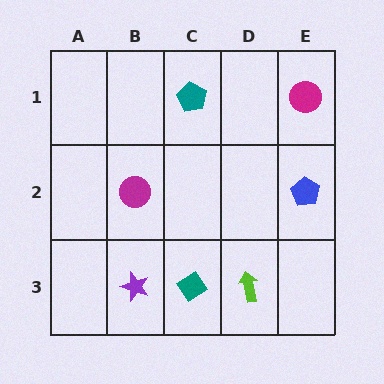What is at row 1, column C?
A teal pentagon.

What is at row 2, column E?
A blue pentagon.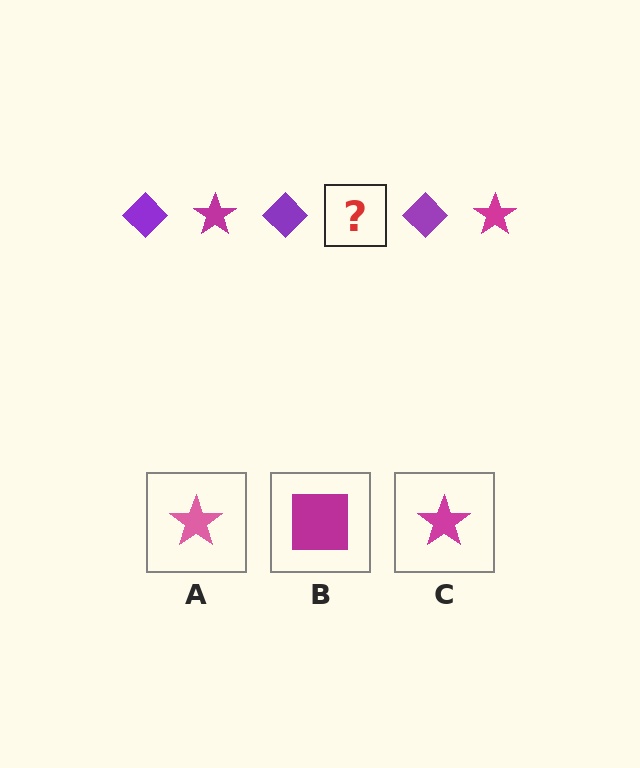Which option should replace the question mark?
Option C.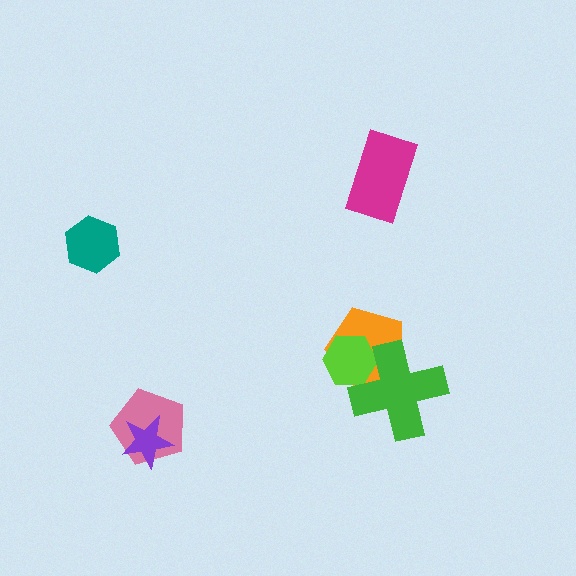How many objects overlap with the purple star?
1 object overlaps with the purple star.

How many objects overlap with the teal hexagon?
0 objects overlap with the teal hexagon.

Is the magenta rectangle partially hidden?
No, no other shape covers it.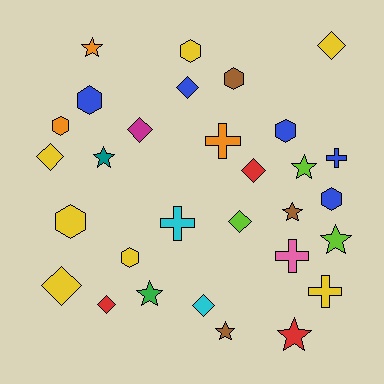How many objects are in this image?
There are 30 objects.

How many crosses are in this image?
There are 5 crosses.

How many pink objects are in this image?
There is 1 pink object.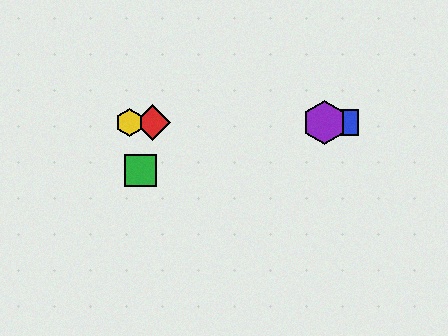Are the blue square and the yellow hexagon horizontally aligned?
Yes, both are at y≈122.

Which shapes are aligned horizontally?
The red diamond, the blue square, the yellow hexagon, the purple hexagon are aligned horizontally.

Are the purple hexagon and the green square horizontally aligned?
No, the purple hexagon is at y≈122 and the green square is at y≈171.